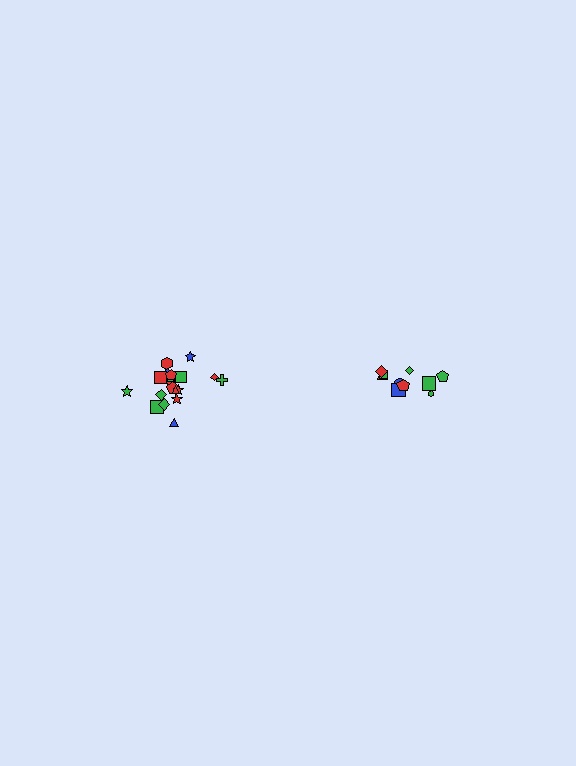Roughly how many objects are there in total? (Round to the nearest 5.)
Roughly 30 objects in total.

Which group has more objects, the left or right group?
The left group.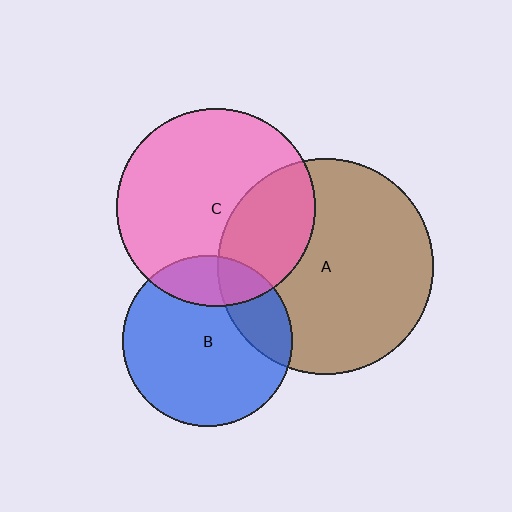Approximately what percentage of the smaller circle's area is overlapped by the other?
Approximately 20%.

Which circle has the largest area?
Circle A (brown).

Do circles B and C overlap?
Yes.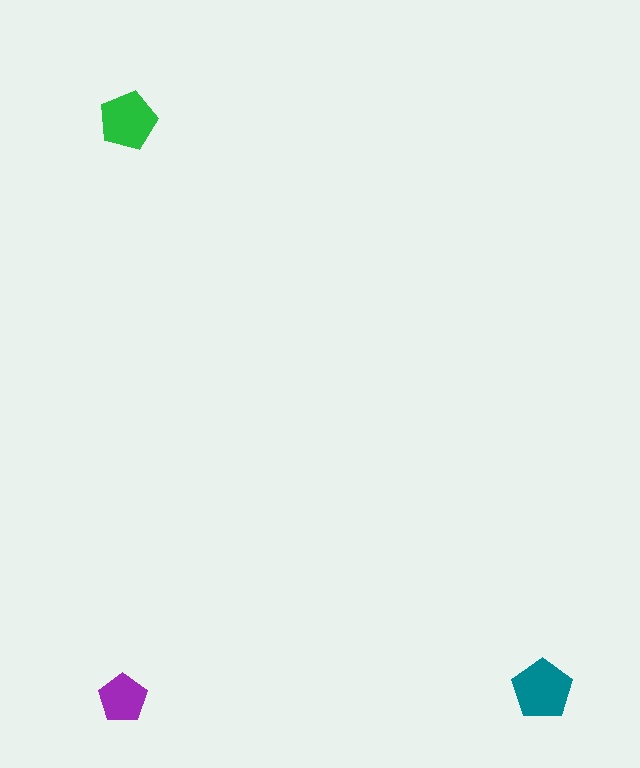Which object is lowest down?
The purple pentagon is bottommost.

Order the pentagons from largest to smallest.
the teal one, the green one, the purple one.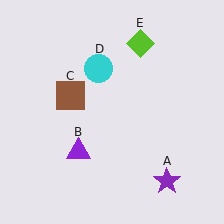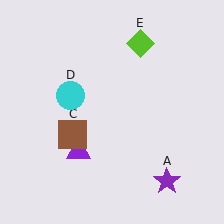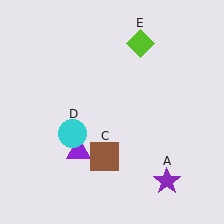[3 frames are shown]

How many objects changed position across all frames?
2 objects changed position: brown square (object C), cyan circle (object D).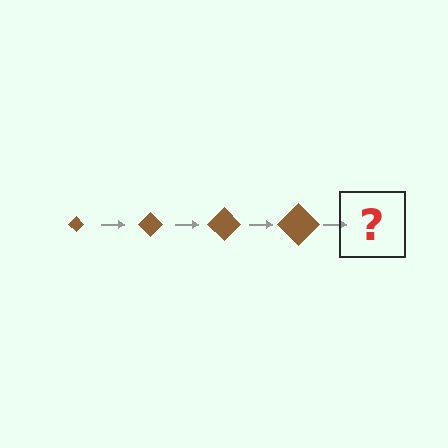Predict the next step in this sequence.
The next step is a brown diamond, larger than the previous one.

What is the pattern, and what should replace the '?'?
The pattern is that the diamond gets progressively larger each step. The '?' should be a brown diamond, larger than the previous one.